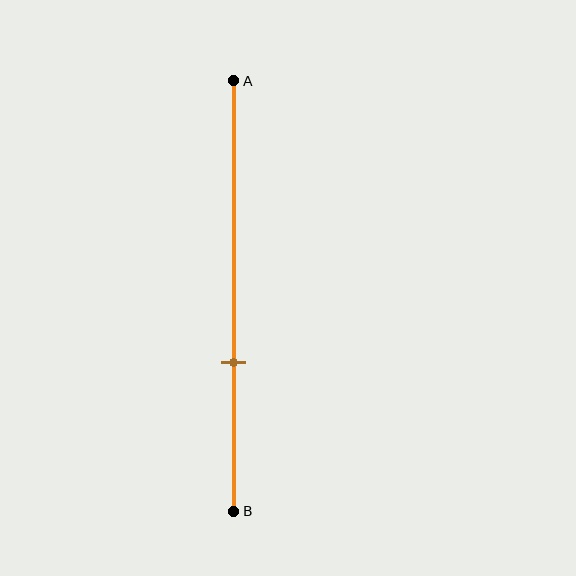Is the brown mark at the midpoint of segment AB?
No, the mark is at about 65% from A, not at the 50% midpoint.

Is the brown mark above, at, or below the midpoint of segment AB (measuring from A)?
The brown mark is below the midpoint of segment AB.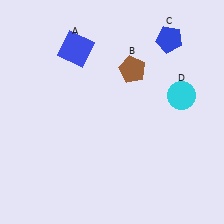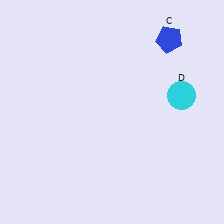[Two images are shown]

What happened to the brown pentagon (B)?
The brown pentagon (B) was removed in Image 2. It was in the top-right area of Image 1.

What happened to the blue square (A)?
The blue square (A) was removed in Image 2. It was in the top-left area of Image 1.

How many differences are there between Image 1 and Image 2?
There are 2 differences between the two images.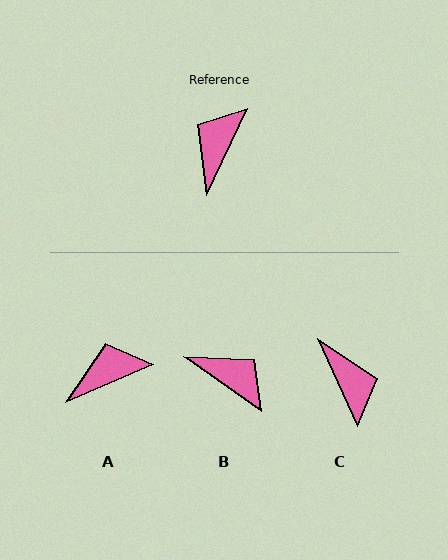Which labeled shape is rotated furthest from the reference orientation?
C, about 130 degrees away.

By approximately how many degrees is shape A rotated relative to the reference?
Approximately 42 degrees clockwise.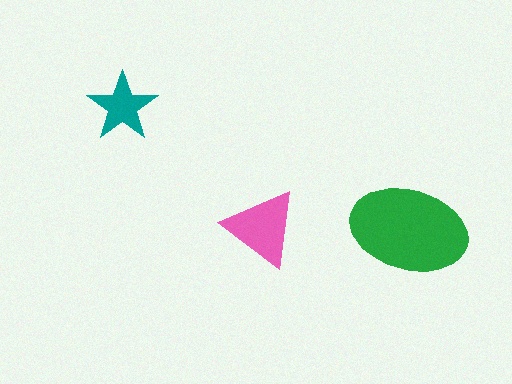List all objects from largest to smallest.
The green ellipse, the pink triangle, the teal star.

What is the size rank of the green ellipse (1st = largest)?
1st.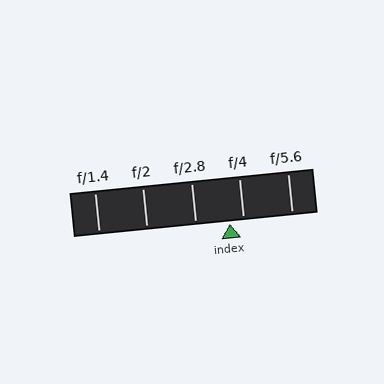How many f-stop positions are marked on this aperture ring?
There are 5 f-stop positions marked.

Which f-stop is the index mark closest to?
The index mark is closest to f/4.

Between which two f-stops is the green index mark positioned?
The index mark is between f/2.8 and f/4.